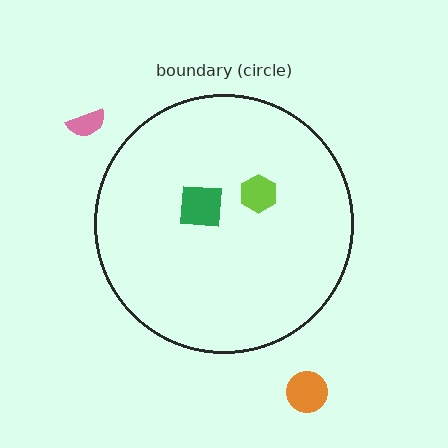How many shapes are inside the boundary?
2 inside, 2 outside.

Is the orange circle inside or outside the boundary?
Outside.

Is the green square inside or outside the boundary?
Inside.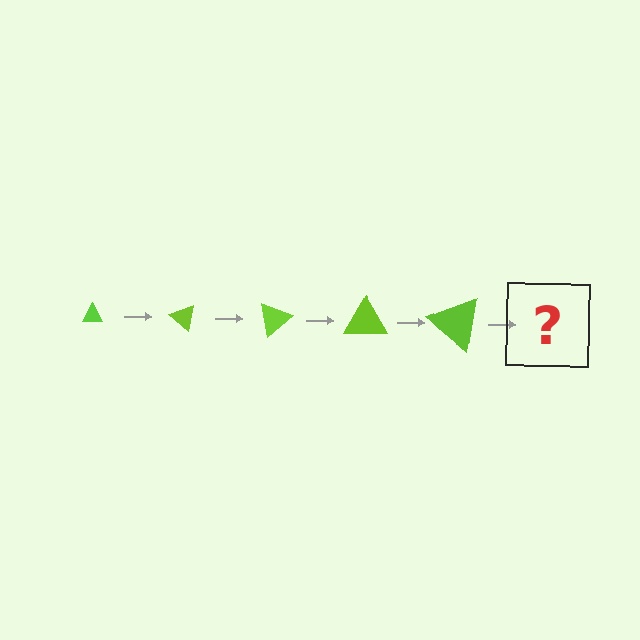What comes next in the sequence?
The next element should be a triangle, larger than the previous one and rotated 200 degrees from the start.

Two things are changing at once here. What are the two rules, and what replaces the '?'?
The two rules are that the triangle grows larger each step and it rotates 40 degrees each step. The '?' should be a triangle, larger than the previous one and rotated 200 degrees from the start.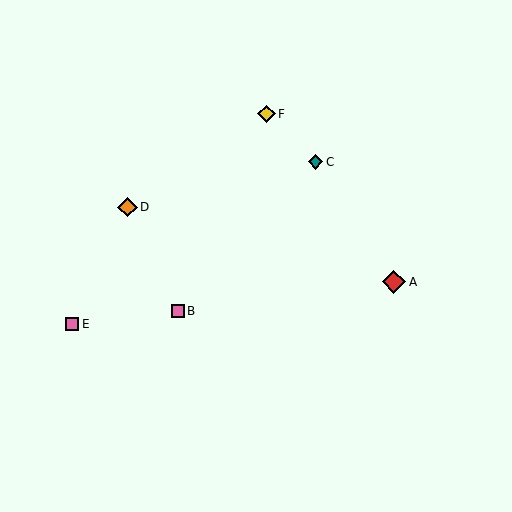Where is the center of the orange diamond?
The center of the orange diamond is at (127, 207).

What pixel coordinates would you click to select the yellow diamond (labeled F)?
Click at (266, 114) to select the yellow diamond F.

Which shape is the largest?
The red diamond (labeled A) is the largest.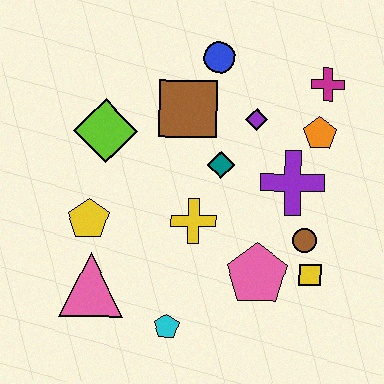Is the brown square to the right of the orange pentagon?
No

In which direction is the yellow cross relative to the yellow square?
The yellow cross is to the left of the yellow square.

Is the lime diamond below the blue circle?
Yes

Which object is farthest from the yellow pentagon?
The magenta cross is farthest from the yellow pentagon.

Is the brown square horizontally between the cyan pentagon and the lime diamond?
No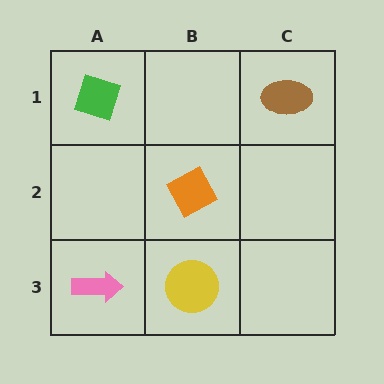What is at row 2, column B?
An orange diamond.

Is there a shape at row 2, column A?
No, that cell is empty.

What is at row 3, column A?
A pink arrow.